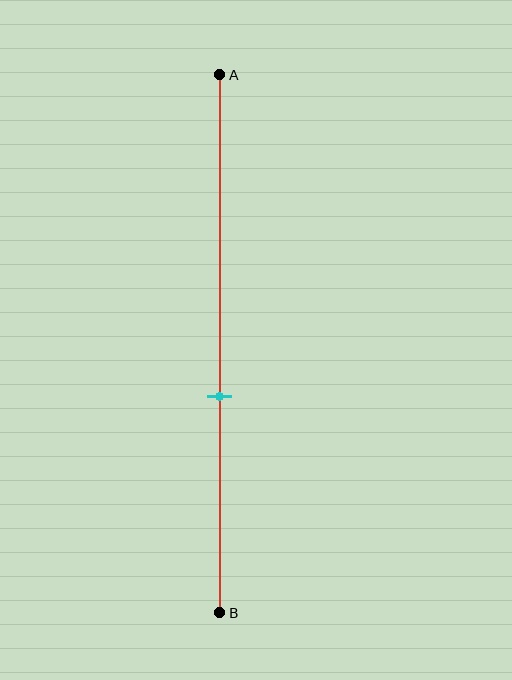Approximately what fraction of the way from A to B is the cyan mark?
The cyan mark is approximately 60% of the way from A to B.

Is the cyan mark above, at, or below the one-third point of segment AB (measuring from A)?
The cyan mark is below the one-third point of segment AB.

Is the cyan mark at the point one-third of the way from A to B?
No, the mark is at about 60% from A, not at the 33% one-third point.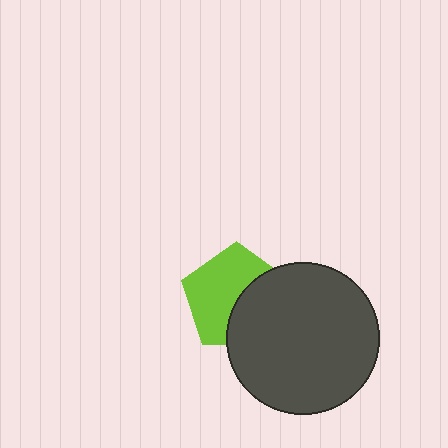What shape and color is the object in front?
The object in front is a dark gray circle.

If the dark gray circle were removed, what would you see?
You would see the complete lime pentagon.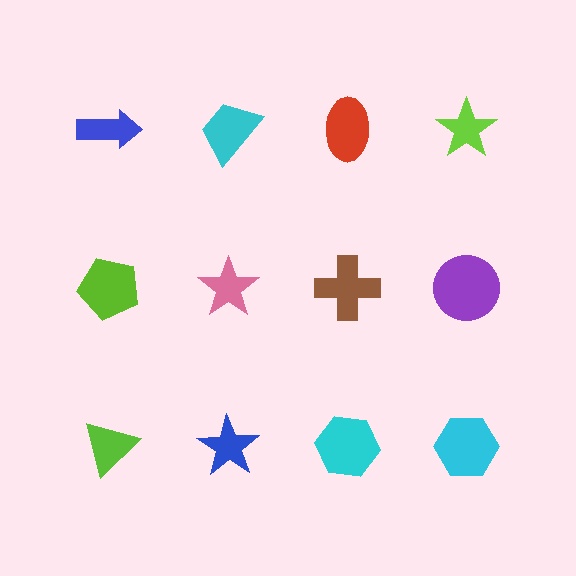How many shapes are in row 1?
4 shapes.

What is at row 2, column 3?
A brown cross.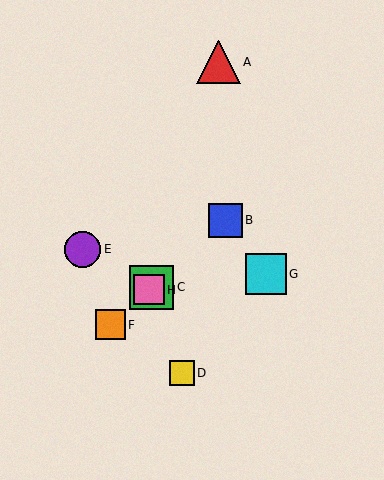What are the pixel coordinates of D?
Object D is at (182, 373).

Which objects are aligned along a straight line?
Objects B, C, F, H are aligned along a straight line.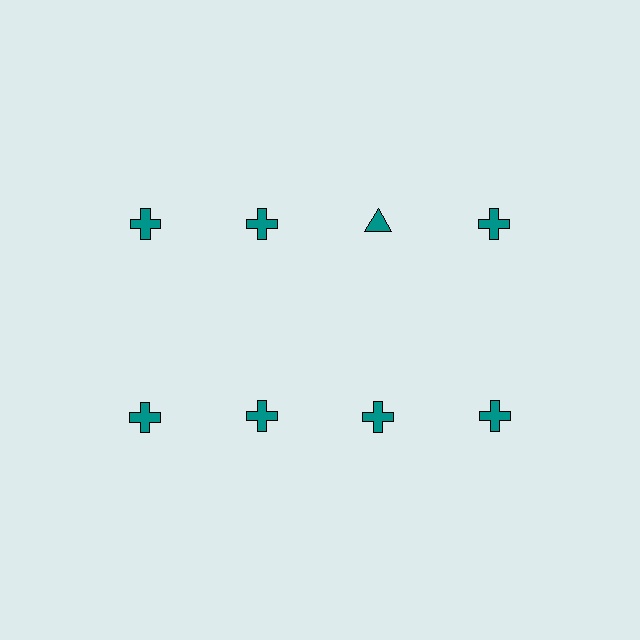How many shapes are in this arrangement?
There are 8 shapes arranged in a grid pattern.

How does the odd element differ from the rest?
It has a different shape: triangle instead of cross.